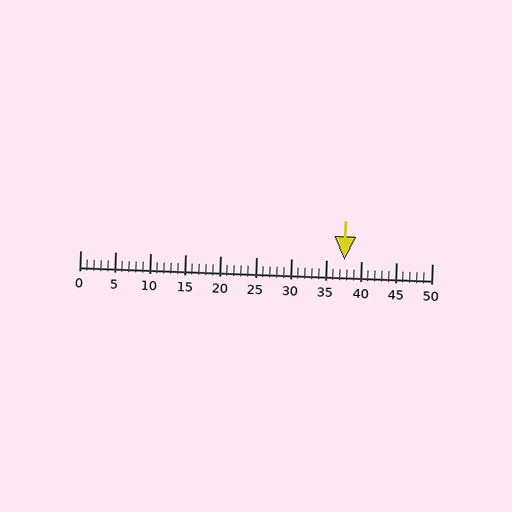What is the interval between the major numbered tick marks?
The major tick marks are spaced 5 units apart.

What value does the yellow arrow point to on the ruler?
The yellow arrow points to approximately 38.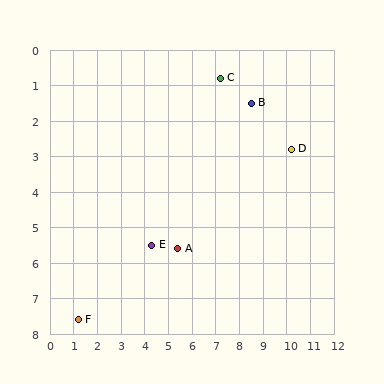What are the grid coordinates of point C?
Point C is at approximately (7.2, 0.8).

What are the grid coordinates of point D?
Point D is at approximately (10.2, 2.8).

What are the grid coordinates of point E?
Point E is at approximately (4.3, 5.5).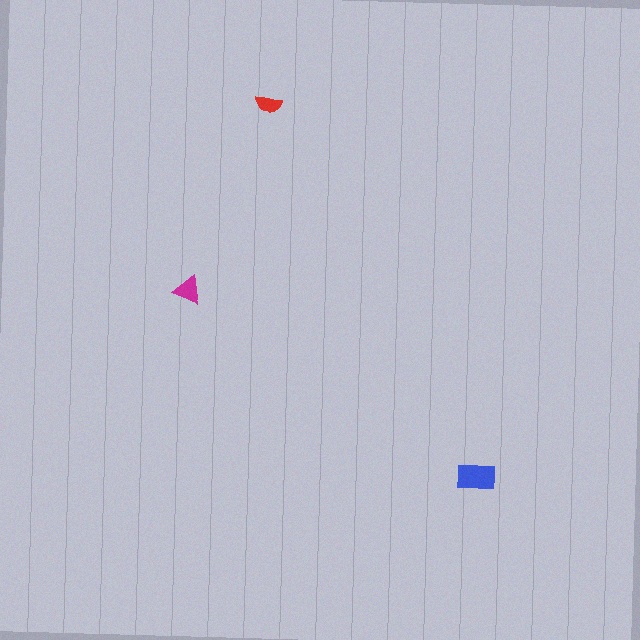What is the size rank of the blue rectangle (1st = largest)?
1st.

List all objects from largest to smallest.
The blue rectangle, the magenta triangle, the red semicircle.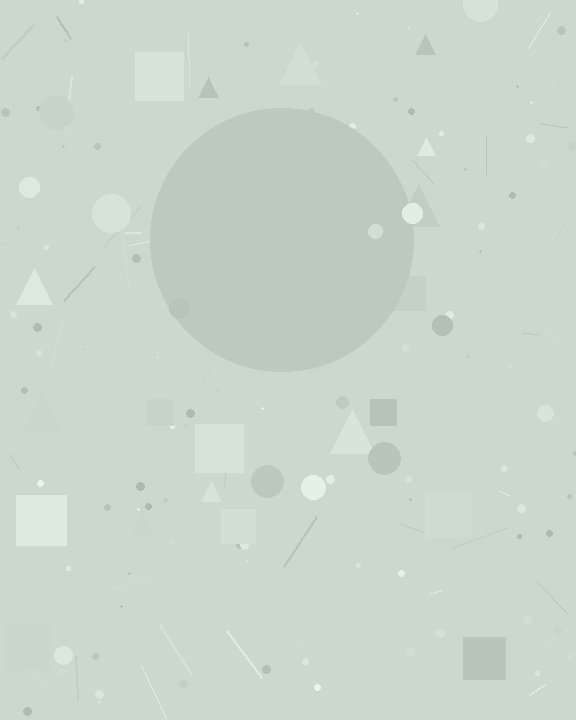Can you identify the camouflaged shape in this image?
The camouflaged shape is a circle.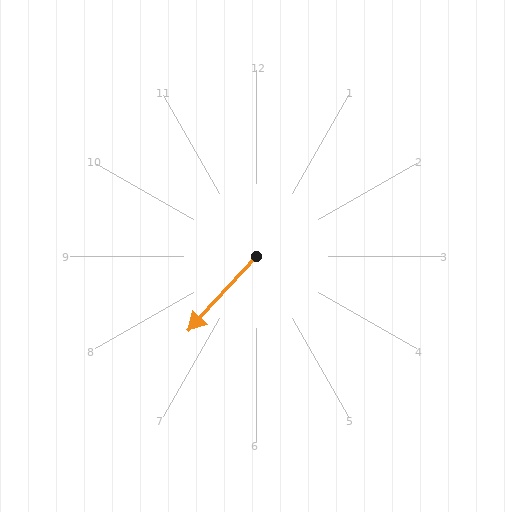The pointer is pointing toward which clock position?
Roughly 7 o'clock.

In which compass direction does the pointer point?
Southwest.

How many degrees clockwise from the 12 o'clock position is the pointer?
Approximately 222 degrees.